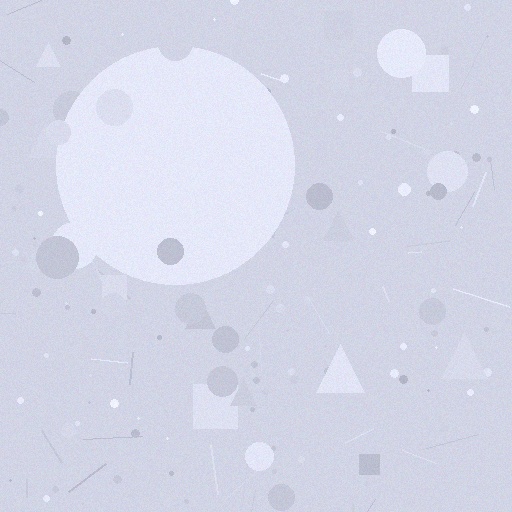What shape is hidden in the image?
A circle is hidden in the image.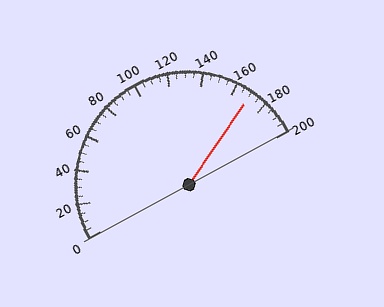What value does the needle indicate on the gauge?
The needle indicates approximately 170.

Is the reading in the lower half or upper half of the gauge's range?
The reading is in the upper half of the range (0 to 200).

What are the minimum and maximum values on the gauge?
The gauge ranges from 0 to 200.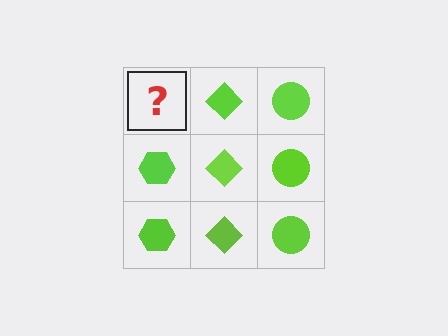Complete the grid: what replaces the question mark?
The question mark should be replaced with a lime hexagon.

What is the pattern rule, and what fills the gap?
The rule is that each column has a consistent shape. The gap should be filled with a lime hexagon.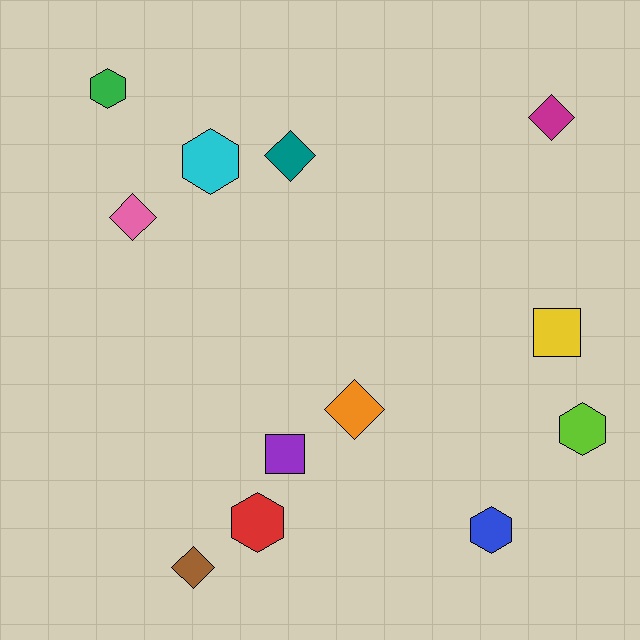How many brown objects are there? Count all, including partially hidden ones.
There is 1 brown object.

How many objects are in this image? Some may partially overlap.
There are 12 objects.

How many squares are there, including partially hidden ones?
There are 2 squares.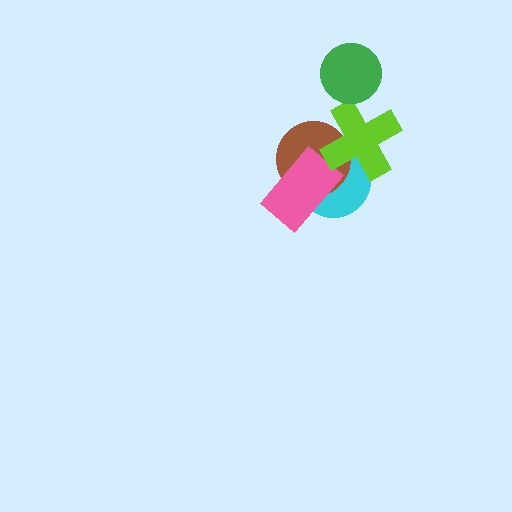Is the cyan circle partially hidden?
Yes, it is partially covered by another shape.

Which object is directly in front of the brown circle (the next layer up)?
The pink rectangle is directly in front of the brown circle.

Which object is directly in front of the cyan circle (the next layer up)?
The brown circle is directly in front of the cyan circle.